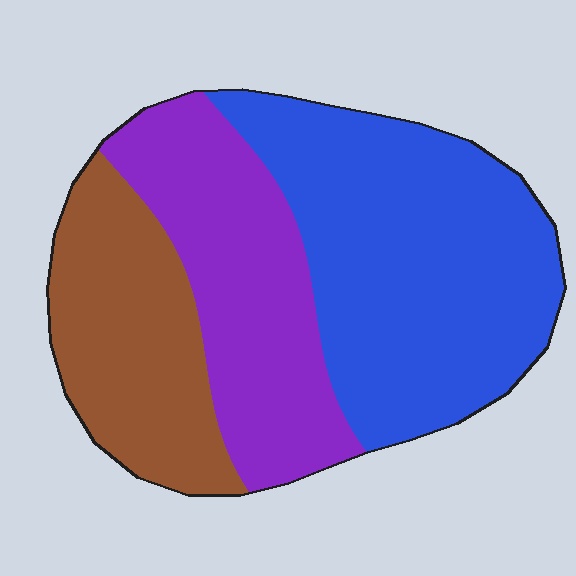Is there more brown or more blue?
Blue.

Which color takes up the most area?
Blue, at roughly 45%.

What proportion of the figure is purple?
Purple takes up between a quarter and a half of the figure.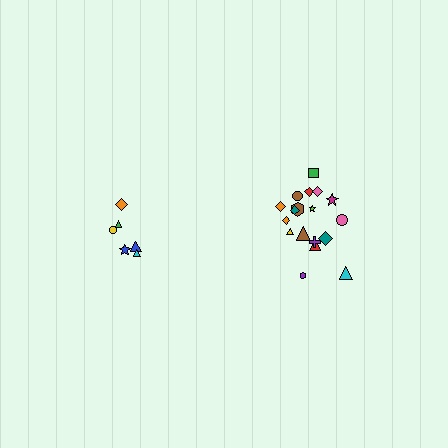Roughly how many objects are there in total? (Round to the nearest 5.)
Roughly 25 objects in total.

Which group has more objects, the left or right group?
The right group.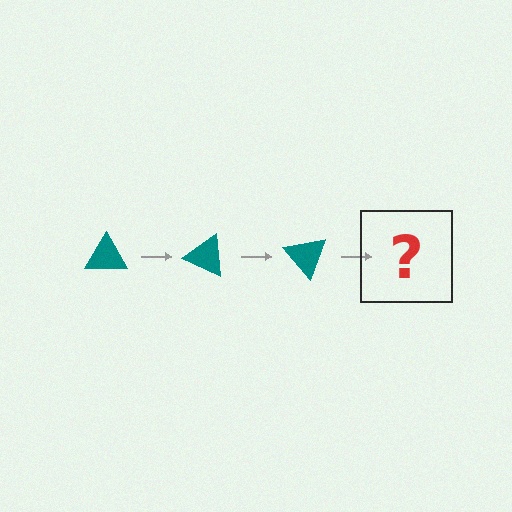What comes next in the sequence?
The next element should be a teal triangle rotated 75 degrees.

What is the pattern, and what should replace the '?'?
The pattern is that the triangle rotates 25 degrees each step. The '?' should be a teal triangle rotated 75 degrees.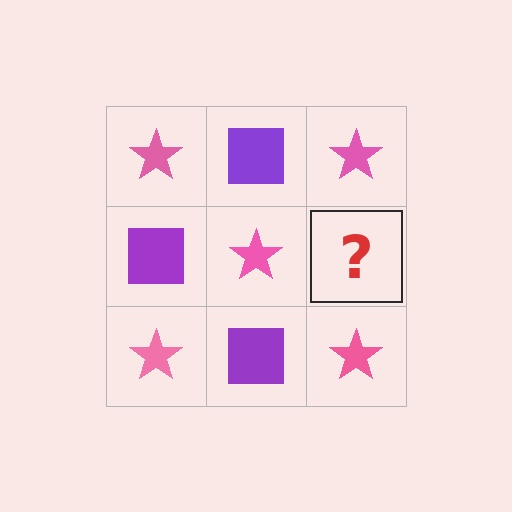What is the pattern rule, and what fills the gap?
The rule is that it alternates pink star and purple square in a checkerboard pattern. The gap should be filled with a purple square.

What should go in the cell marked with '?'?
The missing cell should contain a purple square.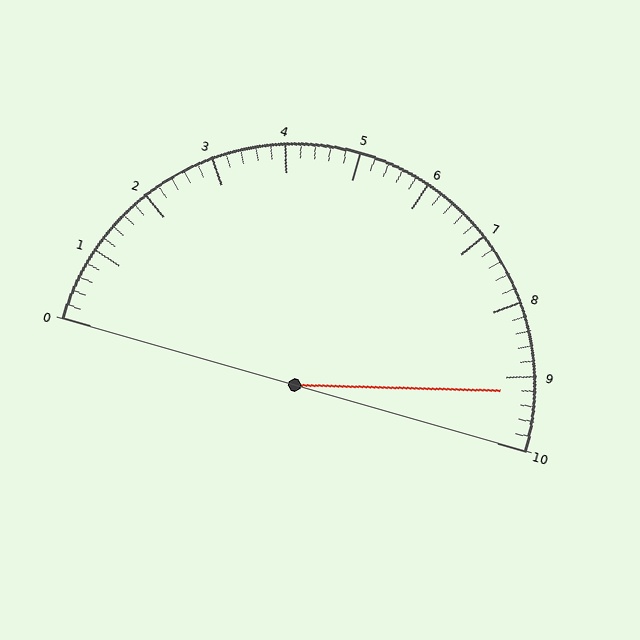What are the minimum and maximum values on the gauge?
The gauge ranges from 0 to 10.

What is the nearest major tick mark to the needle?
The nearest major tick mark is 9.